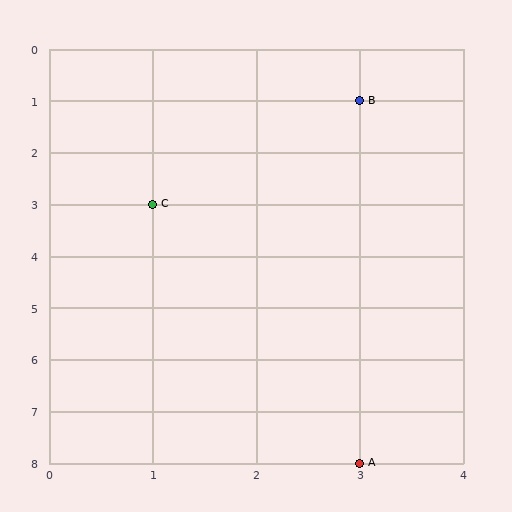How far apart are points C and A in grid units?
Points C and A are 2 columns and 5 rows apart (about 5.4 grid units diagonally).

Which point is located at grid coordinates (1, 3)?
Point C is at (1, 3).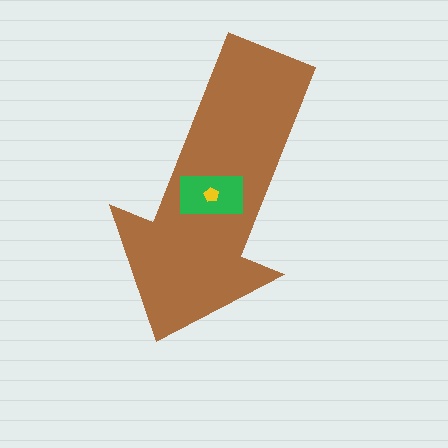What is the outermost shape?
The brown arrow.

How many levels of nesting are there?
3.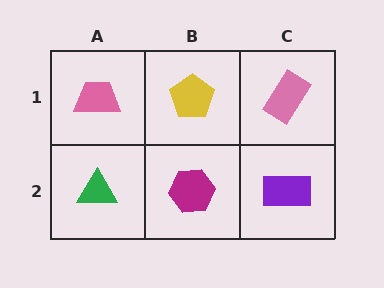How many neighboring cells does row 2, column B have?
3.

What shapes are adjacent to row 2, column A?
A pink trapezoid (row 1, column A), a magenta hexagon (row 2, column B).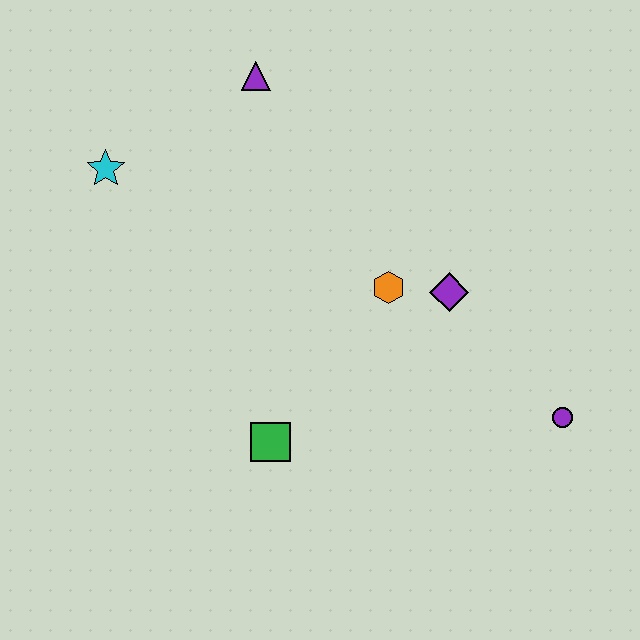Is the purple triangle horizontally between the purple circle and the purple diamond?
No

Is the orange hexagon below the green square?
No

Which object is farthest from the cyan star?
The purple circle is farthest from the cyan star.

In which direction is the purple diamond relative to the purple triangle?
The purple diamond is below the purple triangle.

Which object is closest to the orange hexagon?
The purple diamond is closest to the orange hexagon.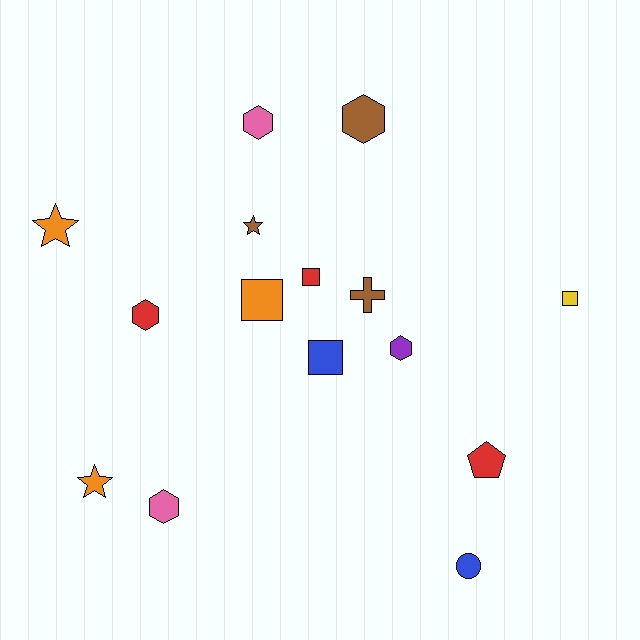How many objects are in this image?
There are 15 objects.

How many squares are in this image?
There are 4 squares.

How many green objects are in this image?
There are no green objects.